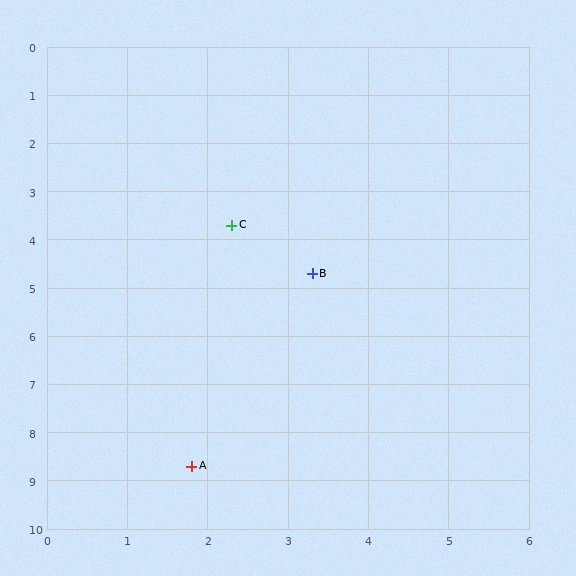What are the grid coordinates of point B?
Point B is at approximately (3.3, 4.7).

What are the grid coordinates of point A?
Point A is at approximately (1.8, 8.7).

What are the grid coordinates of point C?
Point C is at approximately (2.3, 3.7).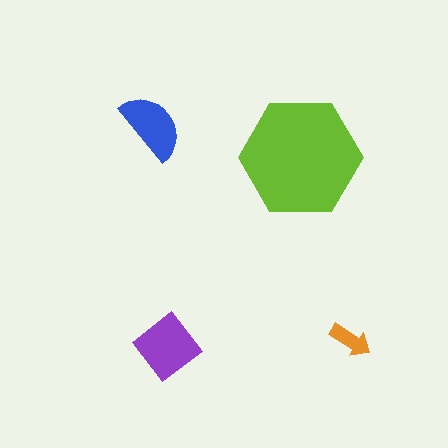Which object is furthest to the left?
The blue semicircle is leftmost.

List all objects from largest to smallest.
The lime hexagon, the purple diamond, the blue semicircle, the orange arrow.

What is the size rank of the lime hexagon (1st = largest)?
1st.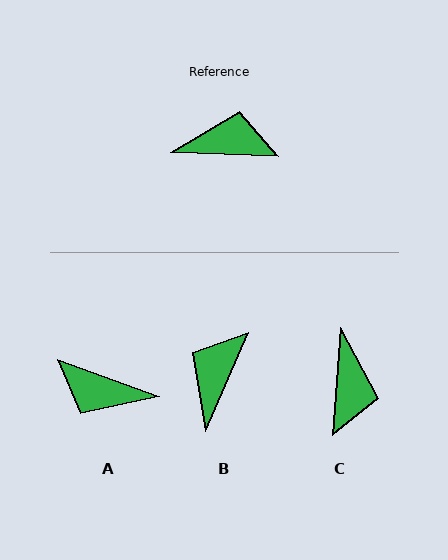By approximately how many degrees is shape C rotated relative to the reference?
Approximately 92 degrees clockwise.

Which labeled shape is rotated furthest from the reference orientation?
A, about 162 degrees away.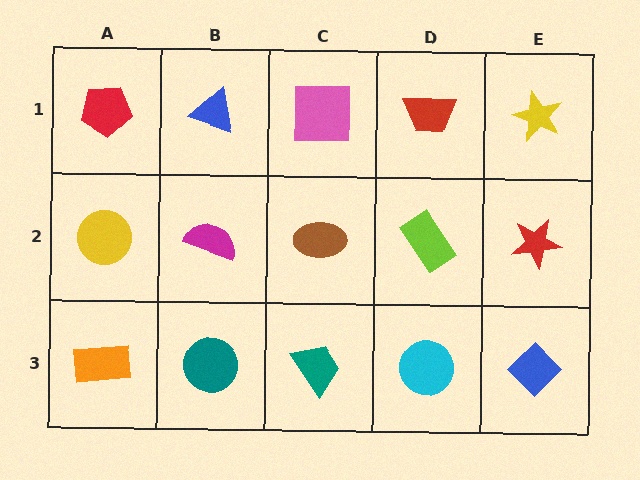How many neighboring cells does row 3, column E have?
2.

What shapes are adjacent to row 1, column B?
A magenta semicircle (row 2, column B), a red pentagon (row 1, column A), a pink square (row 1, column C).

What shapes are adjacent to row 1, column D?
A lime rectangle (row 2, column D), a pink square (row 1, column C), a yellow star (row 1, column E).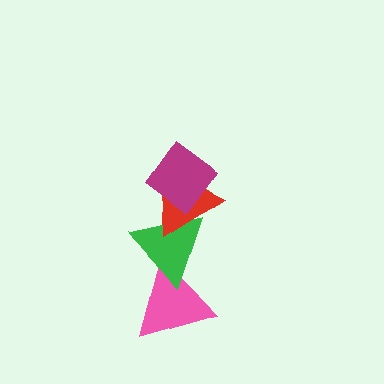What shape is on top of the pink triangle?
The green triangle is on top of the pink triangle.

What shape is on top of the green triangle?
The red triangle is on top of the green triangle.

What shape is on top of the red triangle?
The magenta diamond is on top of the red triangle.